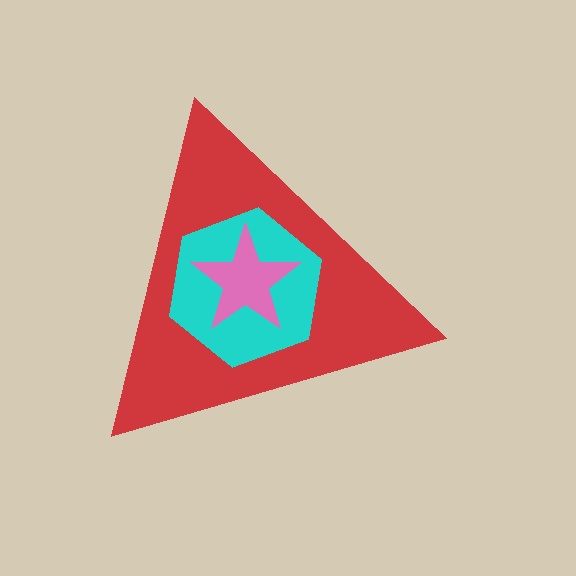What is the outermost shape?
The red triangle.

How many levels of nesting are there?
3.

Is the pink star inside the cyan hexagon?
Yes.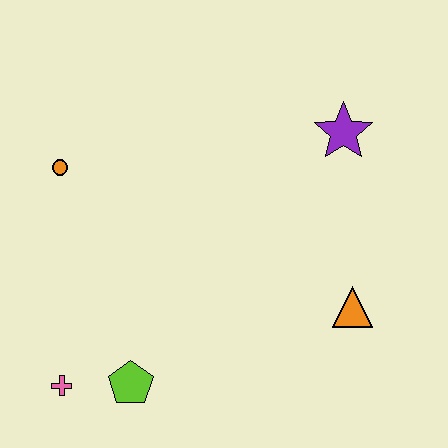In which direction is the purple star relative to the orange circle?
The purple star is to the right of the orange circle.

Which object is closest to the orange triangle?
The purple star is closest to the orange triangle.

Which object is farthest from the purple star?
The pink cross is farthest from the purple star.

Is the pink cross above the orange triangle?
No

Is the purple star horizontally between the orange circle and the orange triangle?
Yes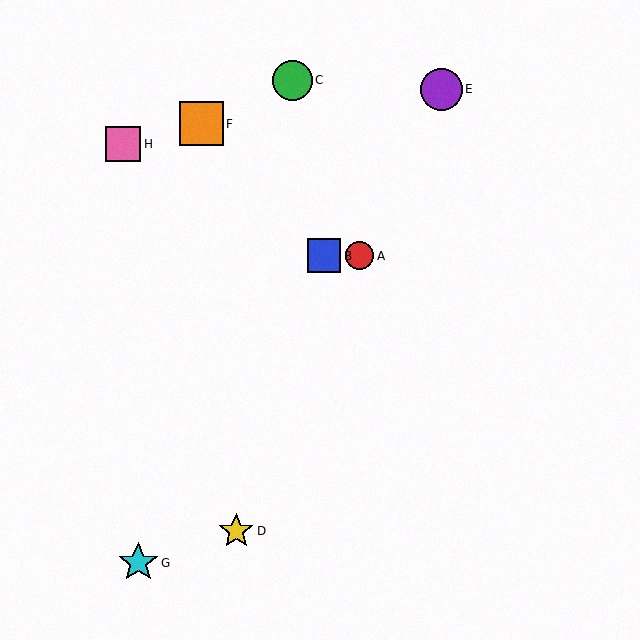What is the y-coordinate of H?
Object H is at y≈144.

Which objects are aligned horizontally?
Objects A, B are aligned horizontally.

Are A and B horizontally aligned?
Yes, both are at y≈256.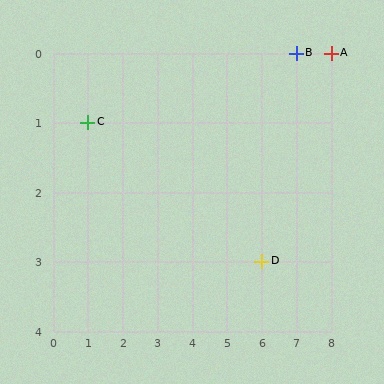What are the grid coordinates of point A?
Point A is at grid coordinates (8, 0).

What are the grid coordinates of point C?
Point C is at grid coordinates (1, 1).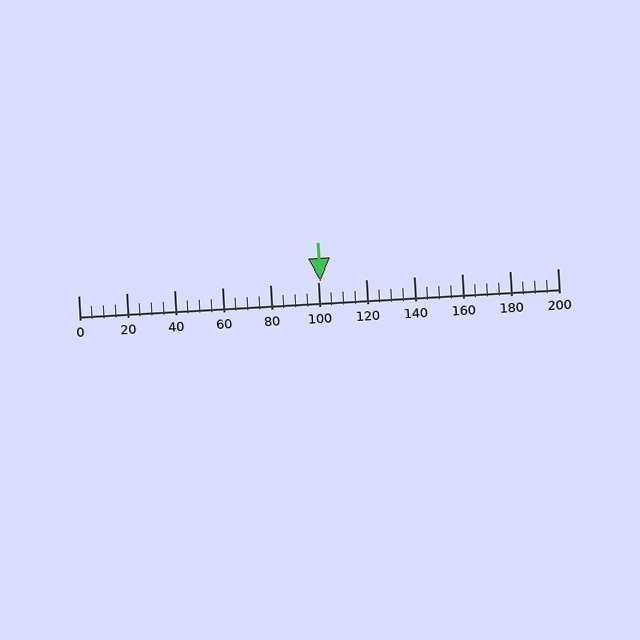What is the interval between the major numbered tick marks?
The major tick marks are spaced 20 units apart.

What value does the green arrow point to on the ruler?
The green arrow points to approximately 101.